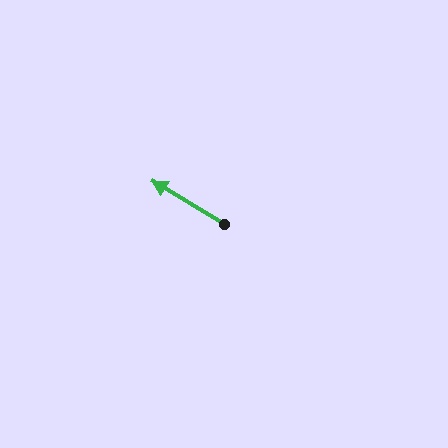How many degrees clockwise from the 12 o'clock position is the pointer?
Approximately 301 degrees.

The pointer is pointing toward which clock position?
Roughly 10 o'clock.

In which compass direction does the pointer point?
Northwest.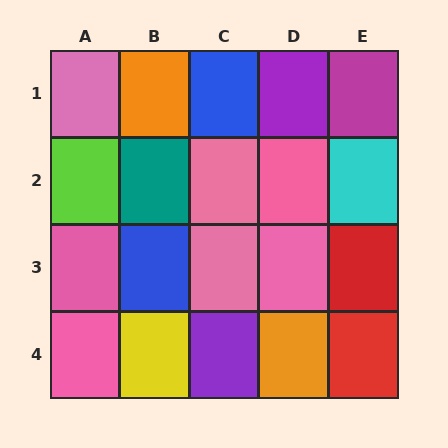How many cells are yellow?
1 cell is yellow.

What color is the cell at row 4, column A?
Pink.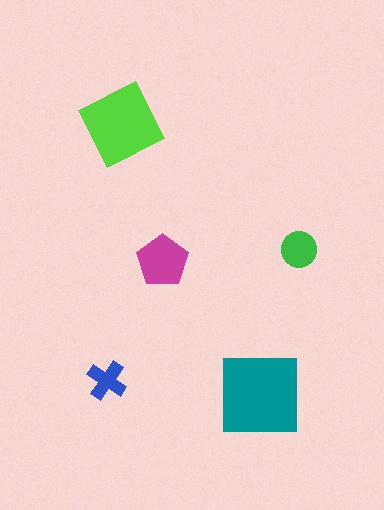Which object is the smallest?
The blue cross.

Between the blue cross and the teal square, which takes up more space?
The teal square.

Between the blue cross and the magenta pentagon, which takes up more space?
The magenta pentagon.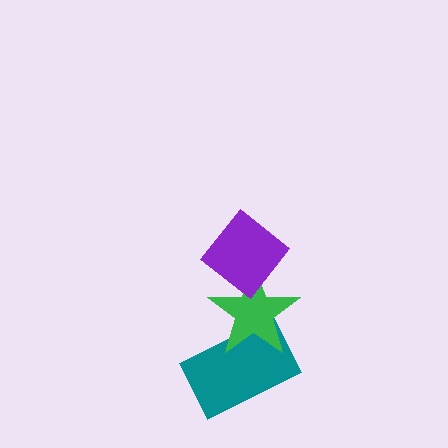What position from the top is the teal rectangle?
The teal rectangle is 3rd from the top.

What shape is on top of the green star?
The purple diamond is on top of the green star.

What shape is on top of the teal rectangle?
The green star is on top of the teal rectangle.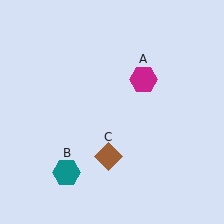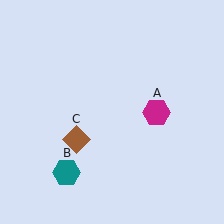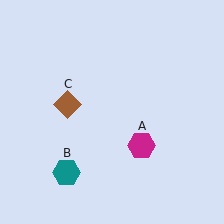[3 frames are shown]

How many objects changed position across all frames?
2 objects changed position: magenta hexagon (object A), brown diamond (object C).